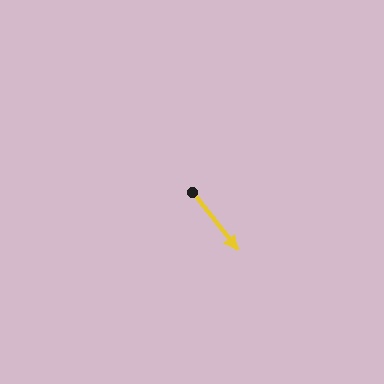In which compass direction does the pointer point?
Southeast.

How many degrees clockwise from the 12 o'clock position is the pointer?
Approximately 142 degrees.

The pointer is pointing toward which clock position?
Roughly 5 o'clock.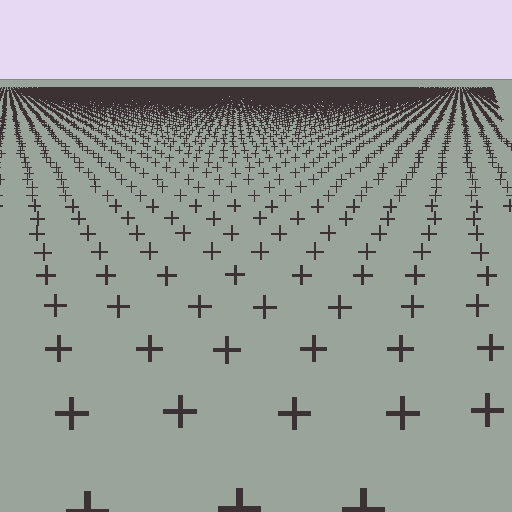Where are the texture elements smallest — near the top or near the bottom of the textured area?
Near the top.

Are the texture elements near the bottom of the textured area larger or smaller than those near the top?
Larger. Near the bottom, elements are closer to the viewer and appear at a bigger on-screen size.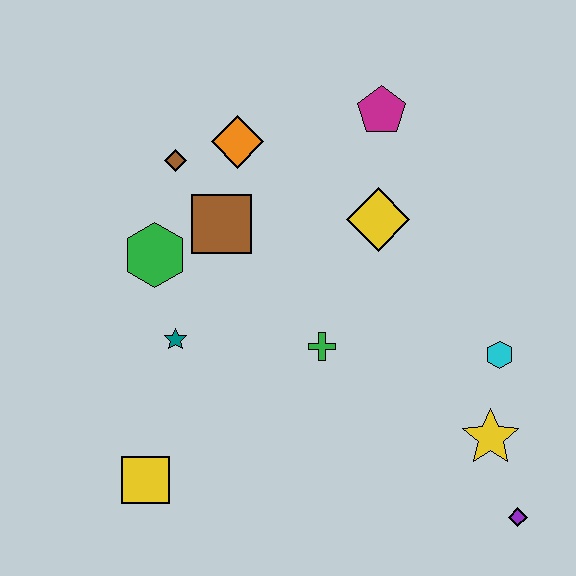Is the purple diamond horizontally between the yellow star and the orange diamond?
No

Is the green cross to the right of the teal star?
Yes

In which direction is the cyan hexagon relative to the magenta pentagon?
The cyan hexagon is below the magenta pentagon.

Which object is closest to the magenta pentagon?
The yellow diamond is closest to the magenta pentagon.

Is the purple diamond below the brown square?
Yes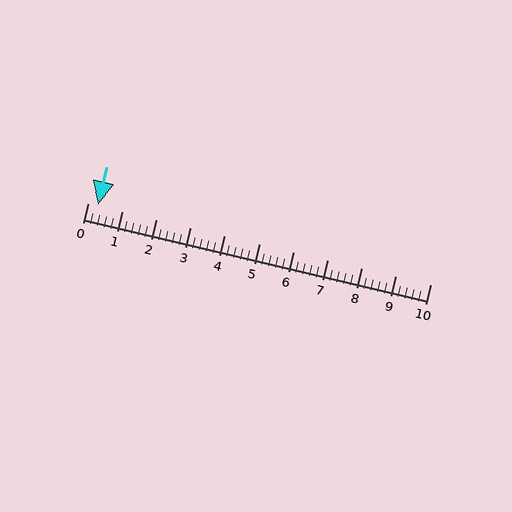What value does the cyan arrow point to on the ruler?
The cyan arrow points to approximately 0.3.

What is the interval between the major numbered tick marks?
The major tick marks are spaced 1 units apart.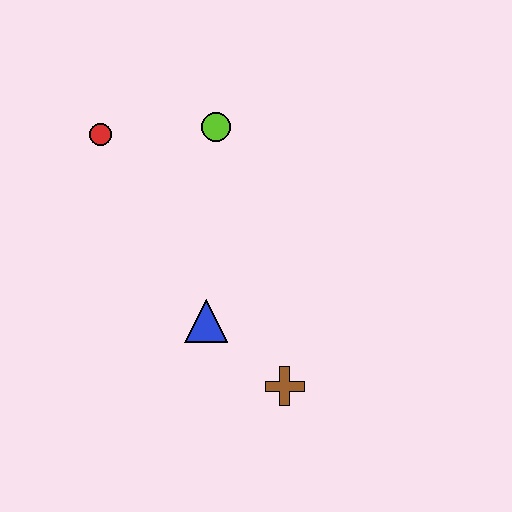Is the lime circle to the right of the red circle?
Yes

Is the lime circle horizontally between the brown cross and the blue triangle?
Yes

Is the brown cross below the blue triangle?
Yes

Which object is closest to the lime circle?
The red circle is closest to the lime circle.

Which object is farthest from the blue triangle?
The red circle is farthest from the blue triangle.